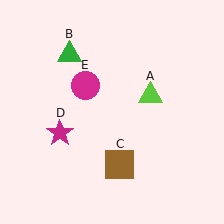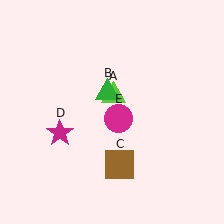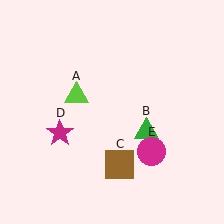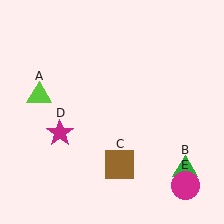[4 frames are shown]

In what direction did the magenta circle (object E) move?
The magenta circle (object E) moved down and to the right.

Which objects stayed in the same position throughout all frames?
Brown square (object C) and magenta star (object D) remained stationary.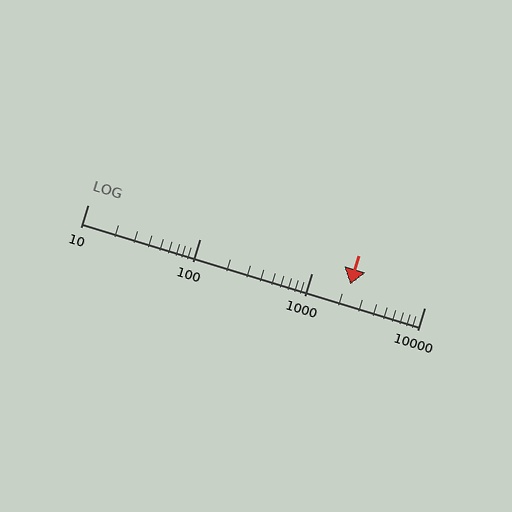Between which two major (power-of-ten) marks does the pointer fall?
The pointer is between 1000 and 10000.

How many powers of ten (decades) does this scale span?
The scale spans 3 decades, from 10 to 10000.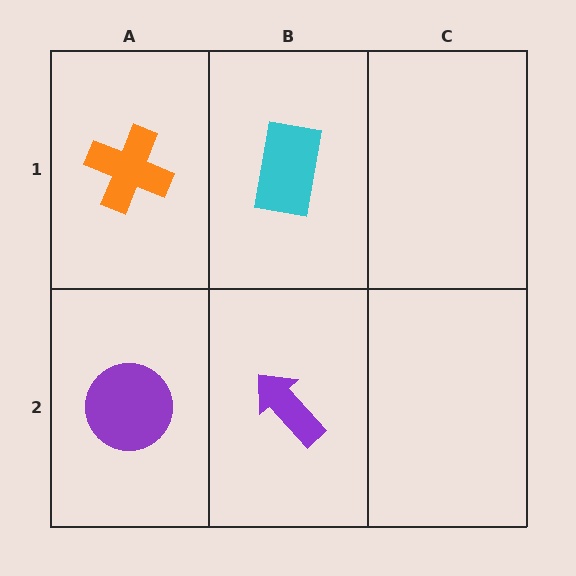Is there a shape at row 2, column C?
No, that cell is empty.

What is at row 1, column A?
An orange cross.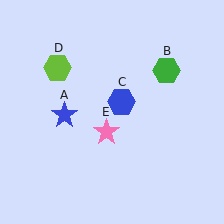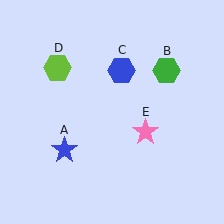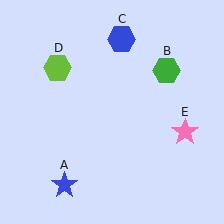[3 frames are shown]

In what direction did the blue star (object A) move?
The blue star (object A) moved down.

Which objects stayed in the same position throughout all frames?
Green hexagon (object B) and lime hexagon (object D) remained stationary.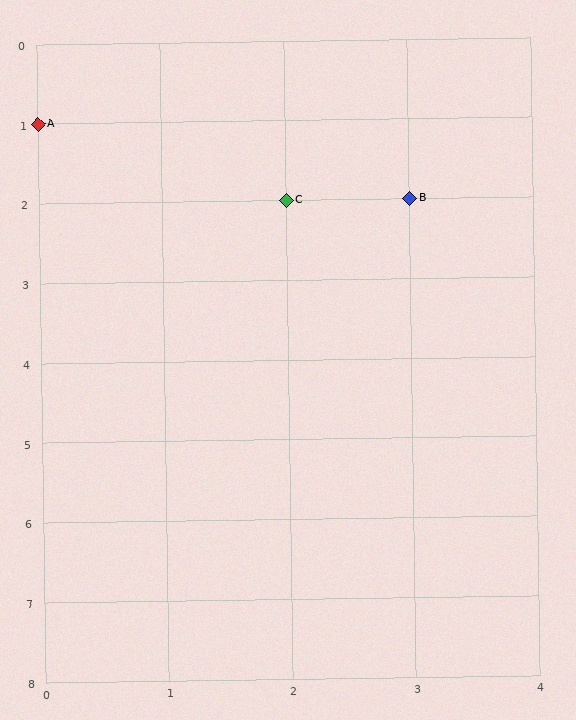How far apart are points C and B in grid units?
Points C and B are 1 column apart.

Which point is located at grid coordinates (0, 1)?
Point A is at (0, 1).